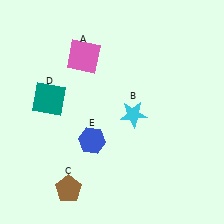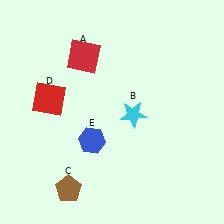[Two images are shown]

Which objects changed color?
A changed from pink to red. D changed from teal to red.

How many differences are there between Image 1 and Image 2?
There are 2 differences between the two images.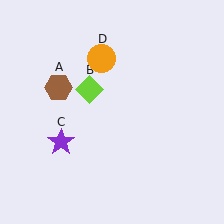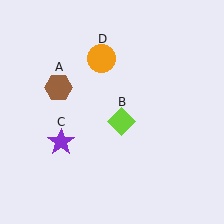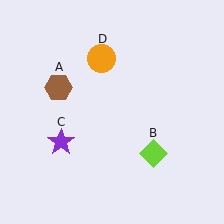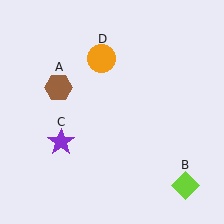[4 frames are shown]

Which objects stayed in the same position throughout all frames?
Brown hexagon (object A) and purple star (object C) and orange circle (object D) remained stationary.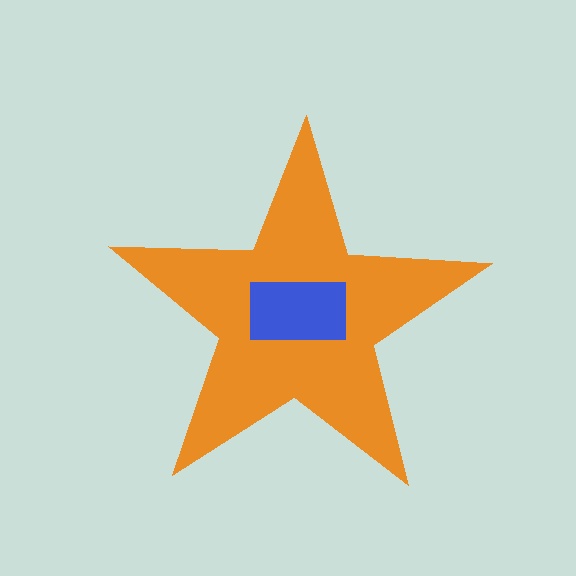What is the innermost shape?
The blue rectangle.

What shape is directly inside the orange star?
The blue rectangle.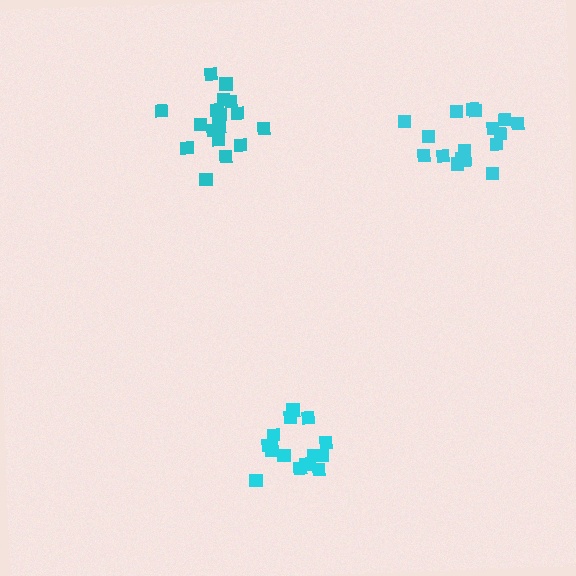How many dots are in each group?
Group 1: 16 dots, Group 2: 18 dots, Group 3: 18 dots (52 total).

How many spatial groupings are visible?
There are 3 spatial groupings.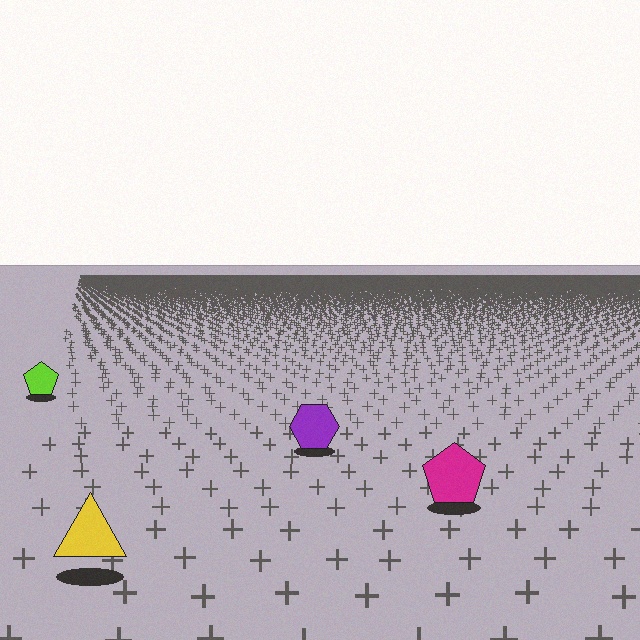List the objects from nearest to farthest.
From nearest to farthest: the yellow triangle, the magenta pentagon, the purple hexagon, the lime pentagon.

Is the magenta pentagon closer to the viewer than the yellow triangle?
No. The yellow triangle is closer — you can tell from the texture gradient: the ground texture is coarser near it.